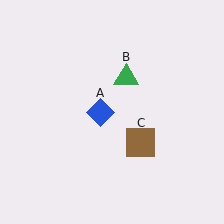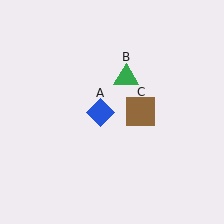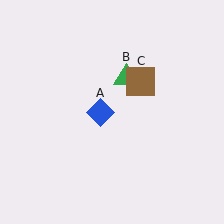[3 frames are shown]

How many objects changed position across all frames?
1 object changed position: brown square (object C).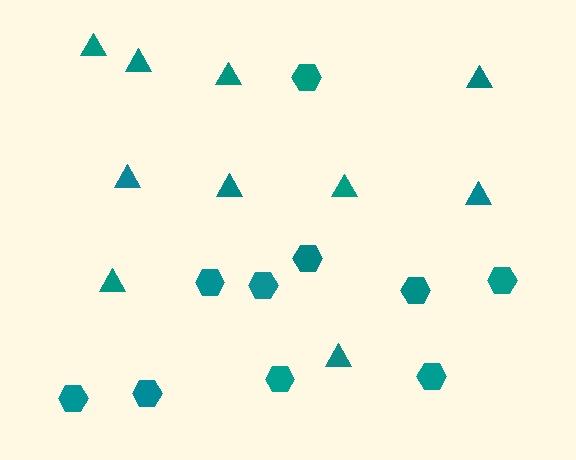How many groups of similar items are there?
There are 2 groups: one group of hexagons (10) and one group of triangles (10).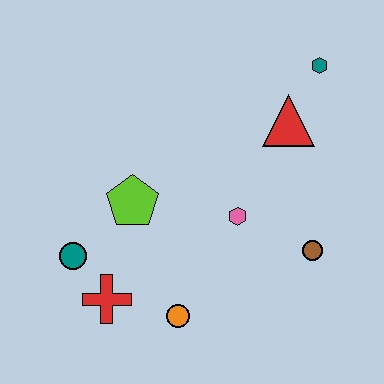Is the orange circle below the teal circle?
Yes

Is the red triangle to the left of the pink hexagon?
No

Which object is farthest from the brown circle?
The teal circle is farthest from the brown circle.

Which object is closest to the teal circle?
The red cross is closest to the teal circle.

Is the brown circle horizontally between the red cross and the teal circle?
No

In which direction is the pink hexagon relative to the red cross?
The pink hexagon is to the right of the red cross.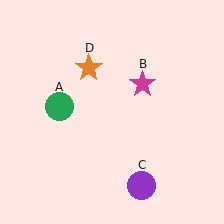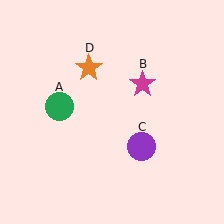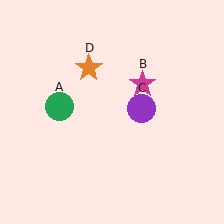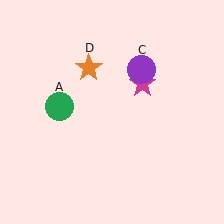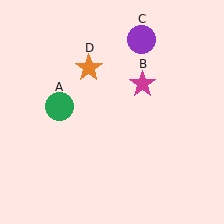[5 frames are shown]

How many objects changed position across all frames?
1 object changed position: purple circle (object C).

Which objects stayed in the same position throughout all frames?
Green circle (object A) and magenta star (object B) and orange star (object D) remained stationary.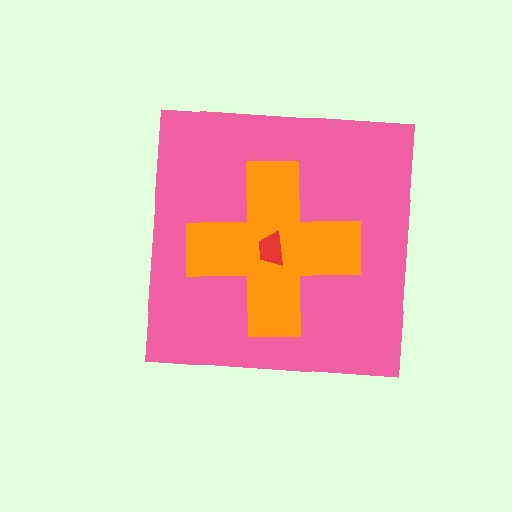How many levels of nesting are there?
3.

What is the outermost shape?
The pink square.